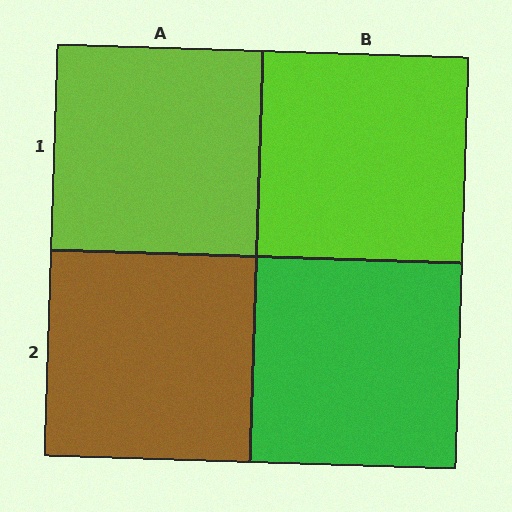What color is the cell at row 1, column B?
Lime.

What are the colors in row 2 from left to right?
Brown, green.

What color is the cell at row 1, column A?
Lime.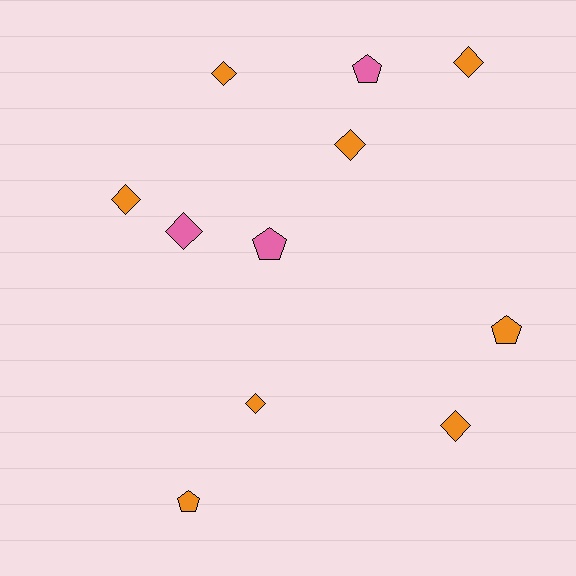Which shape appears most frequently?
Diamond, with 7 objects.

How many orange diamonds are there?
There are 6 orange diamonds.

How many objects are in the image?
There are 11 objects.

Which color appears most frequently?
Orange, with 8 objects.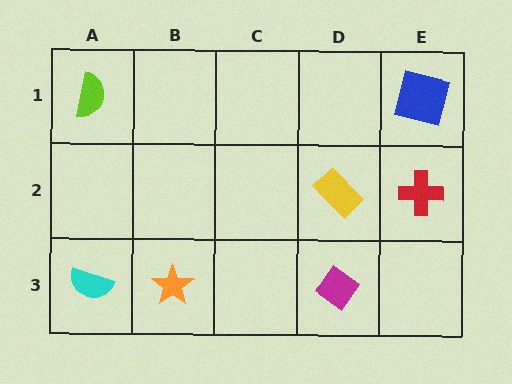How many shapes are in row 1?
2 shapes.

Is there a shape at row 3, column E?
No, that cell is empty.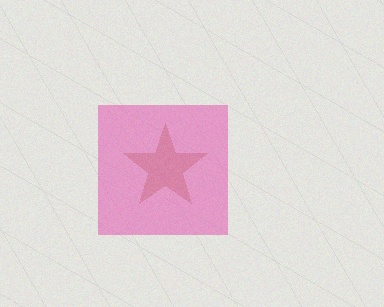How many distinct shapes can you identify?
There are 2 distinct shapes: a brown star, a pink square.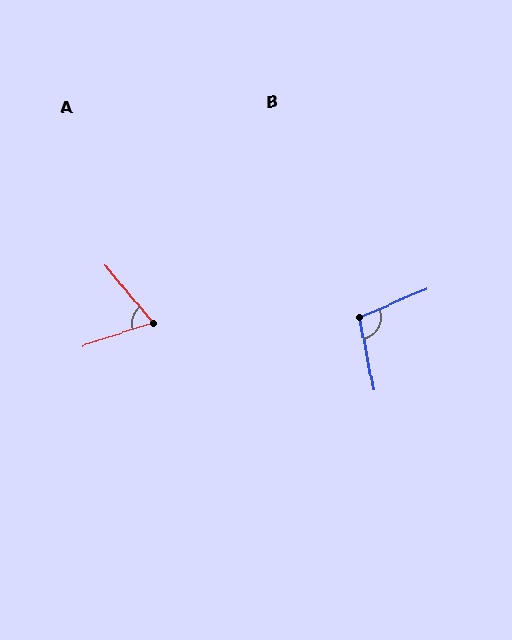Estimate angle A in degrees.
Approximately 68 degrees.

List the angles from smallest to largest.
A (68°), B (102°).